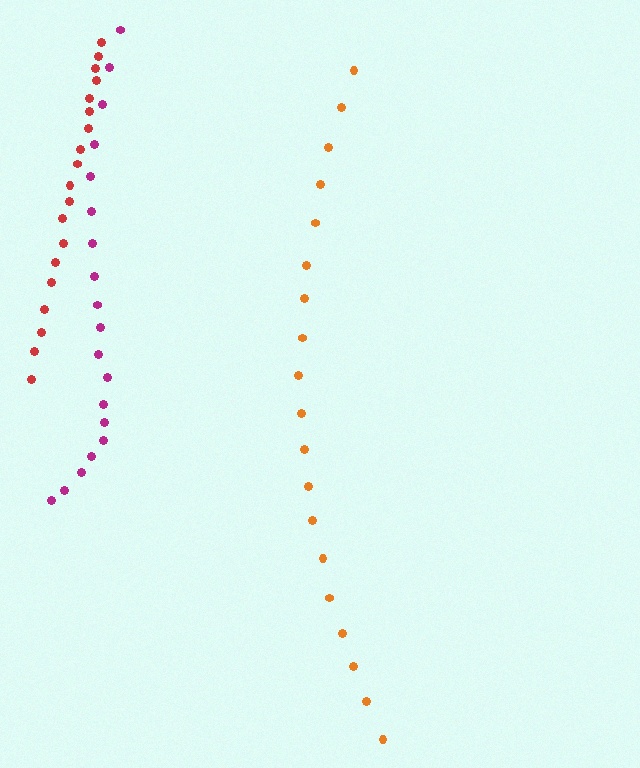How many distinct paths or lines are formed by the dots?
There are 3 distinct paths.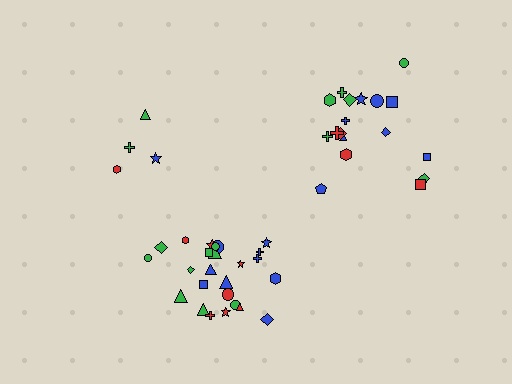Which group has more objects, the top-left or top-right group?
The top-right group.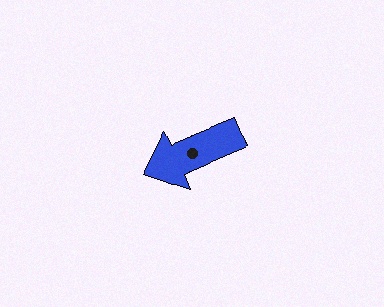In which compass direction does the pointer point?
Southwest.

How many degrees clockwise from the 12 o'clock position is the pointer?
Approximately 247 degrees.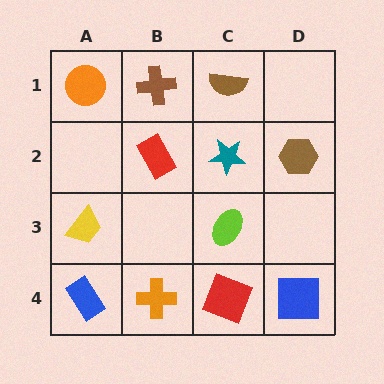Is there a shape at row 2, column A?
No, that cell is empty.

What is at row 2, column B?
A red rectangle.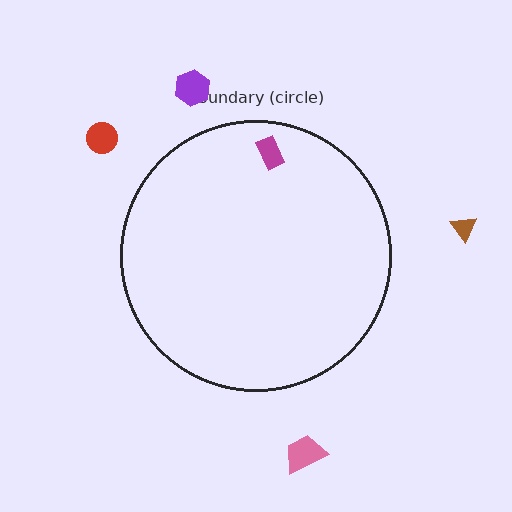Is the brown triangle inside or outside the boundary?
Outside.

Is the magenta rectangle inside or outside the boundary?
Inside.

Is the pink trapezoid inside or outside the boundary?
Outside.